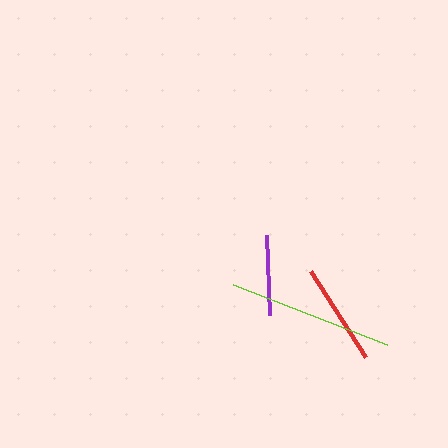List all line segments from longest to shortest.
From longest to shortest: lime, red, purple.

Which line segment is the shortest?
The purple line is the shortest at approximately 80 pixels.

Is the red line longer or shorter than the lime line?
The lime line is longer than the red line.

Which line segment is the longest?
The lime line is the longest at approximately 166 pixels.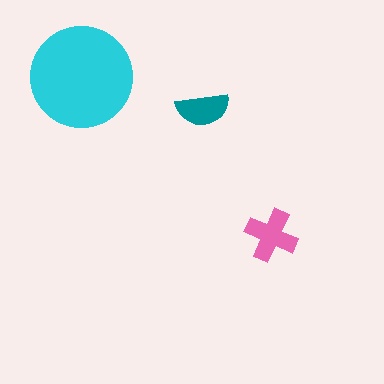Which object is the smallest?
The teal semicircle.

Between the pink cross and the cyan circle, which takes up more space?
The cyan circle.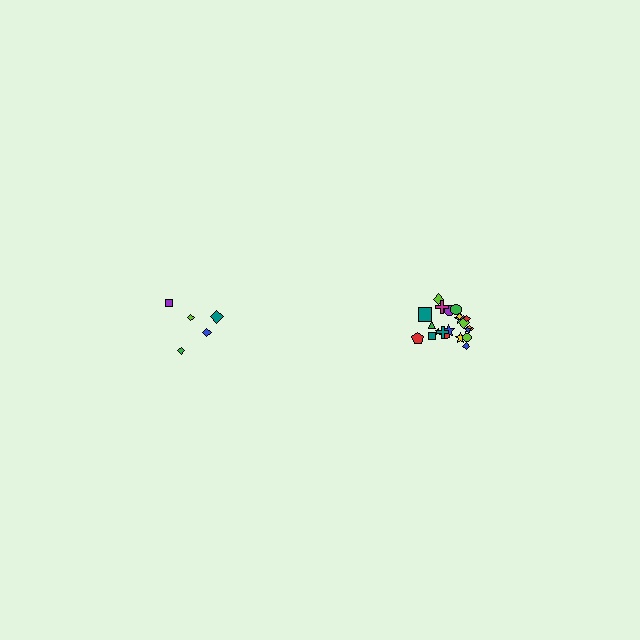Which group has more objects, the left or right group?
The right group.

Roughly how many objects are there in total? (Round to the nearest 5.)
Roughly 25 objects in total.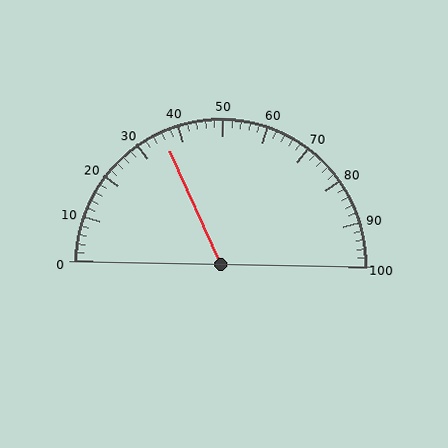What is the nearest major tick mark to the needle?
The nearest major tick mark is 40.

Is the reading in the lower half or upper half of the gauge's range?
The reading is in the lower half of the range (0 to 100).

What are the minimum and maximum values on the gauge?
The gauge ranges from 0 to 100.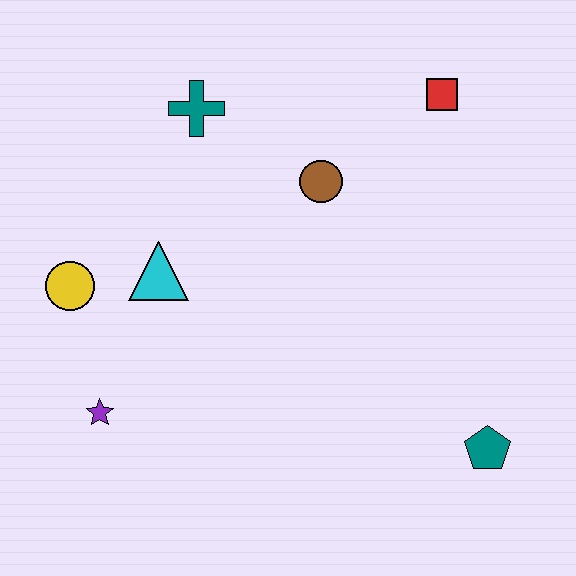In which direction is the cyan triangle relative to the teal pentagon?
The cyan triangle is to the left of the teal pentagon.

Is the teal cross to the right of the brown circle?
No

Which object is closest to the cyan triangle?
The yellow circle is closest to the cyan triangle.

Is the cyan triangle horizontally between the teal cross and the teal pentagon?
No